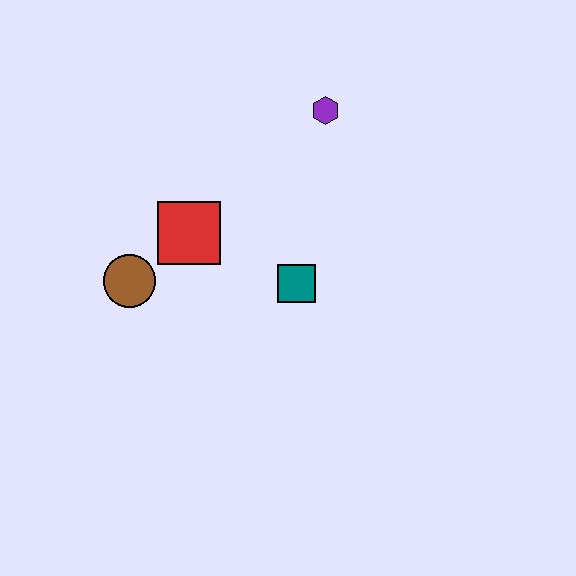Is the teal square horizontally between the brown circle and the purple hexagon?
Yes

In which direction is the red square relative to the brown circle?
The red square is to the right of the brown circle.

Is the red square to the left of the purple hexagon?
Yes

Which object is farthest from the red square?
The purple hexagon is farthest from the red square.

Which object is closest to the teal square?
The red square is closest to the teal square.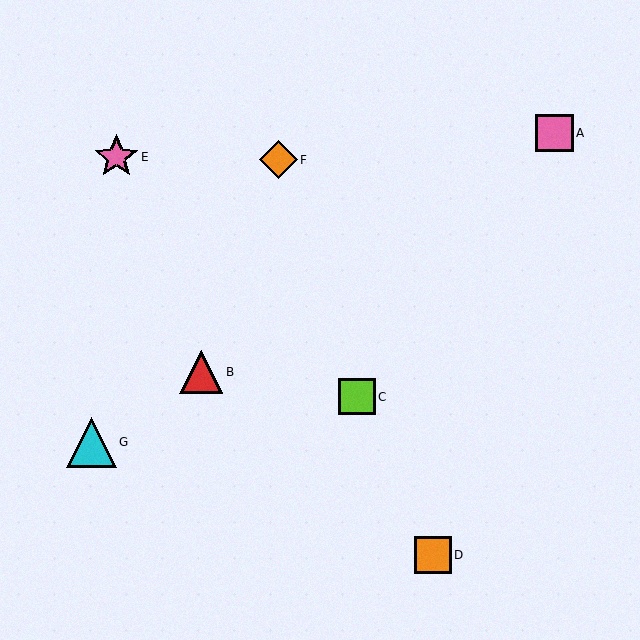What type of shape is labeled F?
Shape F is an orange diamond.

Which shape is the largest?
The cyan triangle (labeled G) is the largest.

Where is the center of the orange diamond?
The center of the orange diamond is at (278, 160).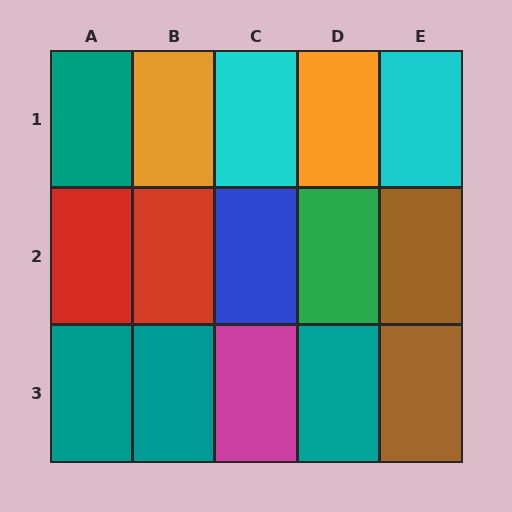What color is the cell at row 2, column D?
Green.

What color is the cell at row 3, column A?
Teal.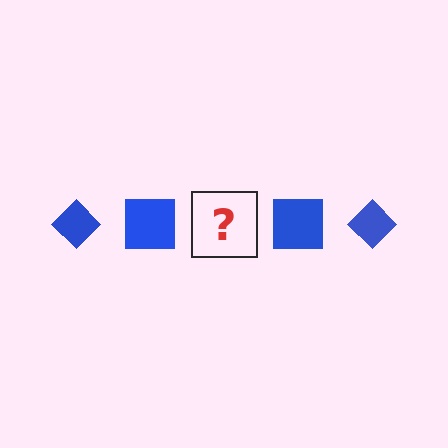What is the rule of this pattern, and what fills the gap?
The rule is that the pattern cycles through diamond, square shapes in blue. The gap should be filled with a blue diamond.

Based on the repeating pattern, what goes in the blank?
The blank should be a blue diamond.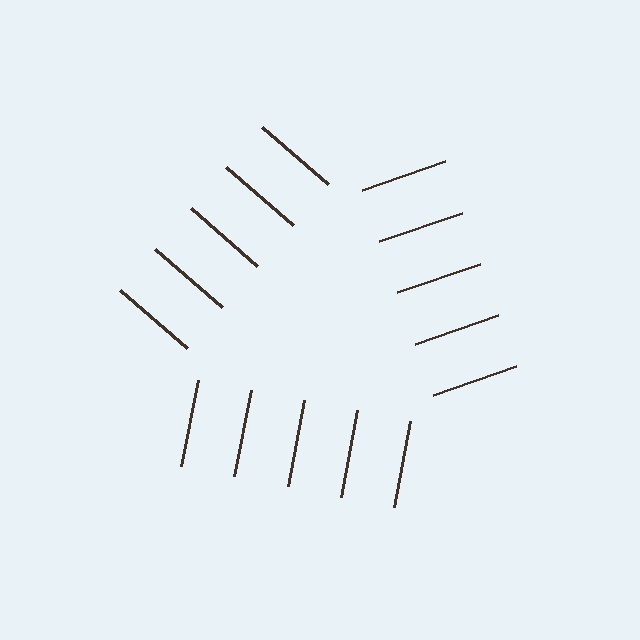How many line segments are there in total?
15 — 5 along each of the 3 edges.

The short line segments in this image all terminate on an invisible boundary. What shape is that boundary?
An illusory triangle — the line segments terminate on its edges but no continuous stroke is drawn.